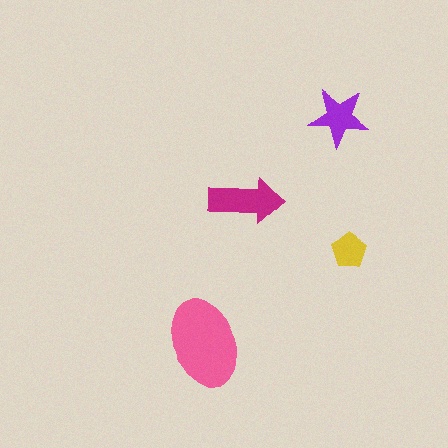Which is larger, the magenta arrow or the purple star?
The magenta arrow.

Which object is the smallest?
The yellow pentagon.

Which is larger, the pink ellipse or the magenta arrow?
The pink ellipse.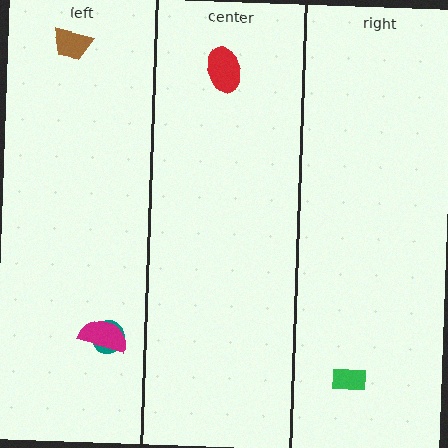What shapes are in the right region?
The green rectangle.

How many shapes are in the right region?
1.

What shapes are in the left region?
The teal circle, the magenta semicircle, the brown trapezoid.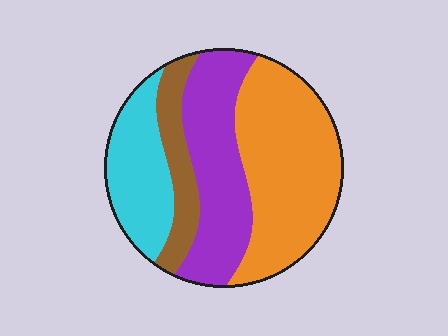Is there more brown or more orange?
Orange.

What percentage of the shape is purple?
Purple covers roughly 30% of the shape.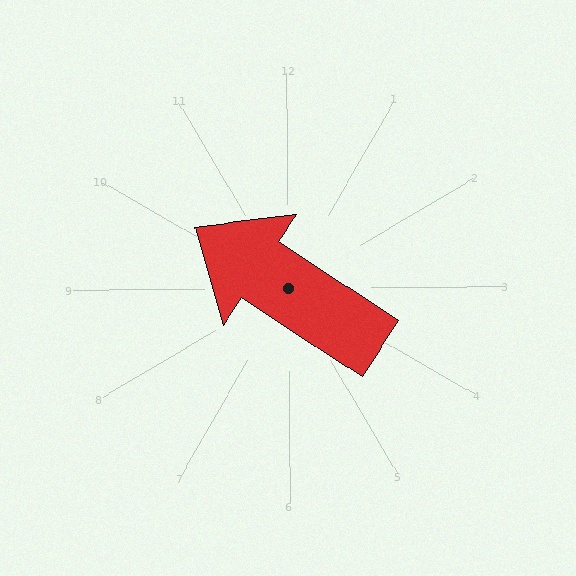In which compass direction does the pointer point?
Northwest.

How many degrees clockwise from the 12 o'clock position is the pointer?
Approximately 304 degrees.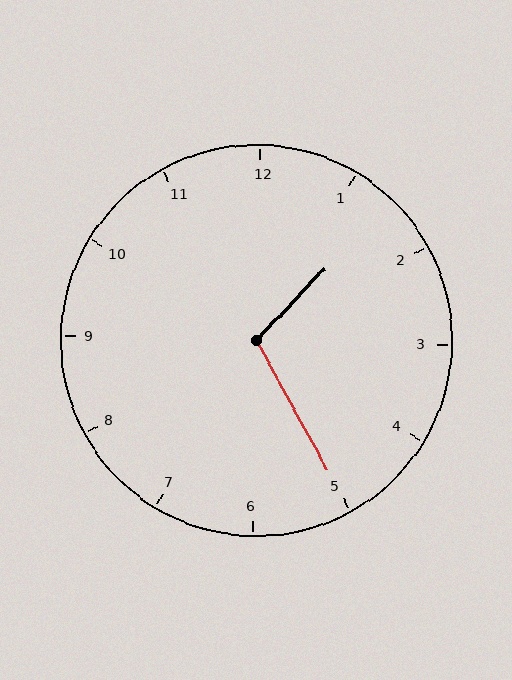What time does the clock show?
1:25.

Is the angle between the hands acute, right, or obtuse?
It is obtuse.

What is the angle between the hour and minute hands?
Approximately 108 degrees.